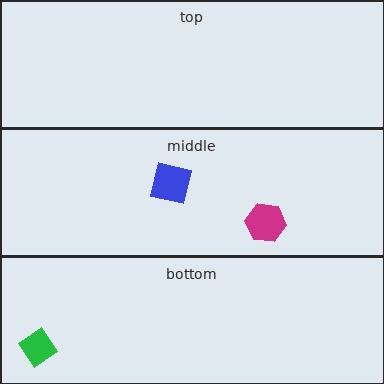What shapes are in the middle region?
The magenta hexagon, the blue square.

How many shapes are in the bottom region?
1.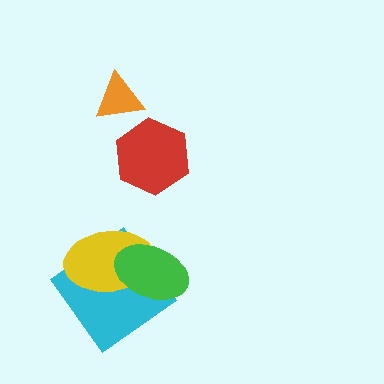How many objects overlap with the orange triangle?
0 objects overlap with the orange triangle.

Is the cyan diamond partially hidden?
Yes, it is partially covered by another shape.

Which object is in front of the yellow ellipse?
The green ellipse is in front of the yellow ellipse.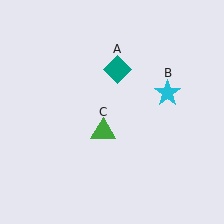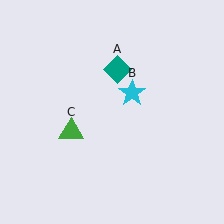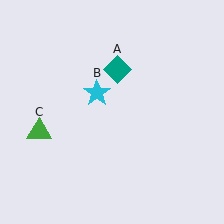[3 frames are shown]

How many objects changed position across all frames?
2 objects changed position: cyan star (object B), green triangle (object C).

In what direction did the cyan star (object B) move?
The cyan star (object B) moved left.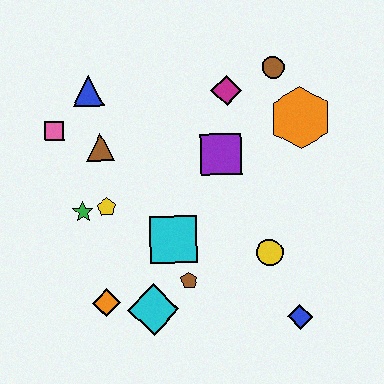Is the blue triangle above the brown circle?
No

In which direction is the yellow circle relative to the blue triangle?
The yellow circle is to the right of the blue triangle.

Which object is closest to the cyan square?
The brown pentagon is closest to the cyan square.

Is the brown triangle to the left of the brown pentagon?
Yes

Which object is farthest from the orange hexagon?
The orange diamond is farthest from the orange hexagon.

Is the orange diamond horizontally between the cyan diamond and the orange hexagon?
No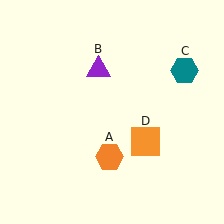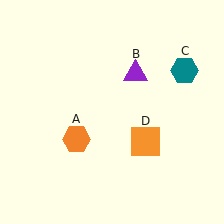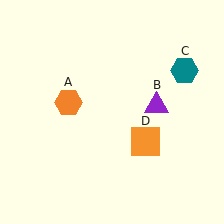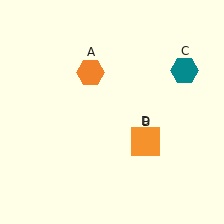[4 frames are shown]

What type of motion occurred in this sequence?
The orange hexagon (object A), purple triangle (object B) rotated clockwise around the center of the scene.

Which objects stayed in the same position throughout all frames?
Teal hexagon (object C) and orange square (object D) remained stationary.